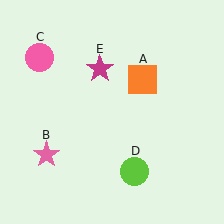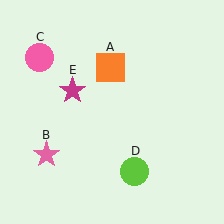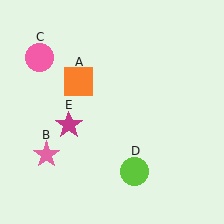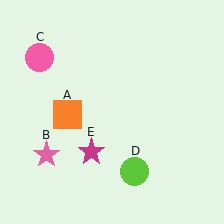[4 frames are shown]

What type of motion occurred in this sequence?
The orange square (object A), magenta star (object E) rotated counterclockwise around the center of the scene.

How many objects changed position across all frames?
2 objects changed position: orange square (object A), magenta star (object E).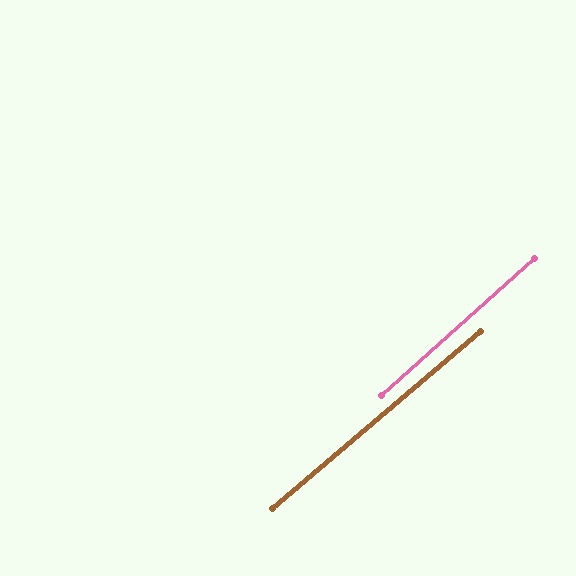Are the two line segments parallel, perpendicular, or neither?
Parallel — their directions differ by only 1.5°.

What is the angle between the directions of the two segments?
Approximately 2 degrees.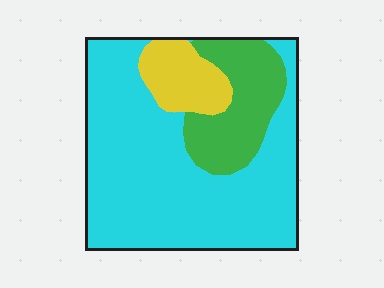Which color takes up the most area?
Cyan, at roughly 70%.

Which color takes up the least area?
Yellow, at roughly 10%.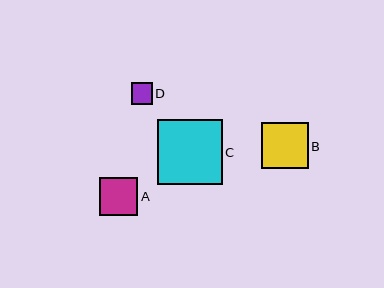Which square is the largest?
Square C is the largest with a size of approximately 65 pixels.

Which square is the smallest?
Square D is the smallest with a size of approximately 21 pixels.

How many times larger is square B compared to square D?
Square B is approximately 2.2 times the size of square D.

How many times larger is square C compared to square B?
Square C is approximately 1.4 times the size of square B.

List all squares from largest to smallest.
From largest to smallest: C, B, A, D.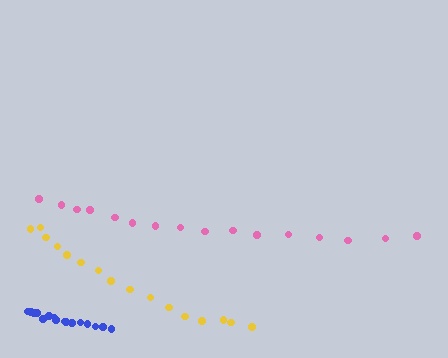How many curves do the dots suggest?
There are 3 distinct paths.